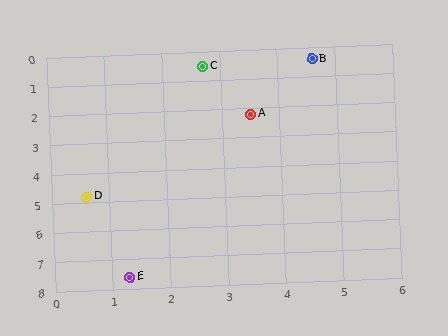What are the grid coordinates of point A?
Point A is at approximately (3.5, 2.2).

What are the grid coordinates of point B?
Point B is at approximately (4.6, 0.4).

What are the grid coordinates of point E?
Point E is at approximately (1.3, 7.6).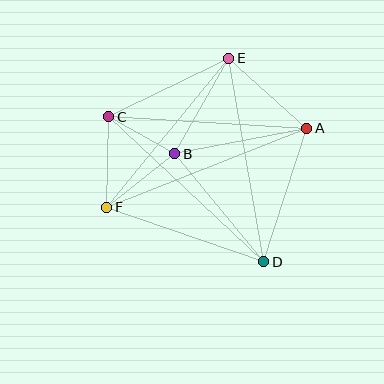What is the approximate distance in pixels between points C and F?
The distance between C and F is approximately 91 pixels.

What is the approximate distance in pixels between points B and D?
The distance between B and D is approximately 140 pixels.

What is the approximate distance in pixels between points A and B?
The distance between A and B is approximately 134 pixels.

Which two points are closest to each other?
Points B and C are closest to each other.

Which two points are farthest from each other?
Points A and F are farthest from each other.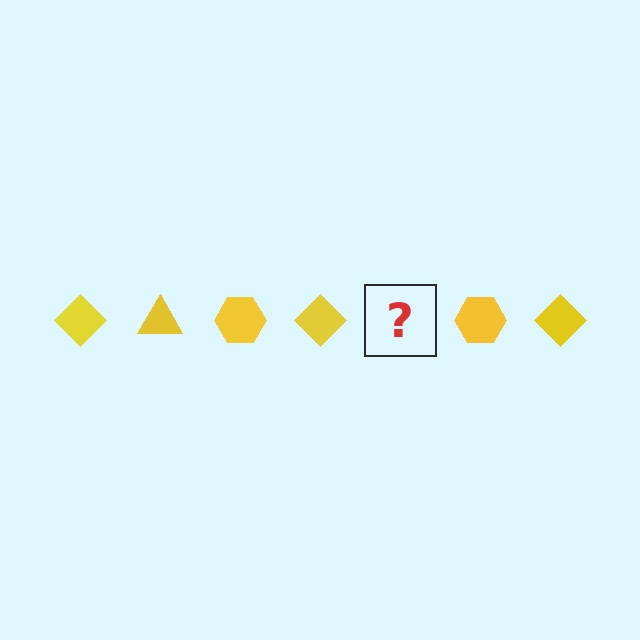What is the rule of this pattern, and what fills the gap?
The rule is that the pattern cycles through diamond, triangle, hexagon shapes in yellow. The gap should be filled with a yellow triangle.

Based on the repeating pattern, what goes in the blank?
The blank should be a yellow triangle.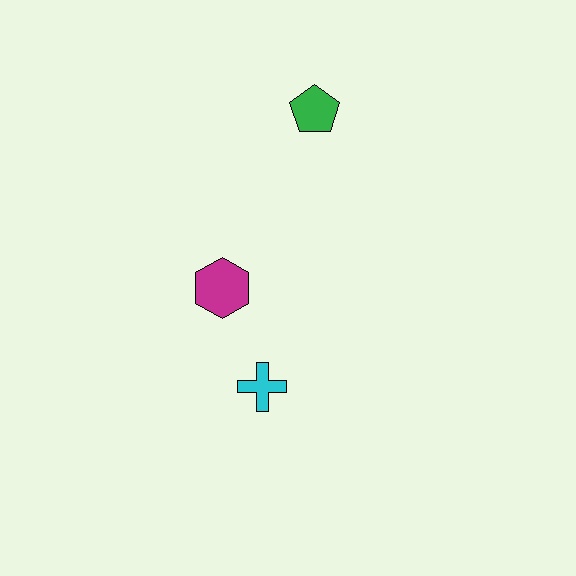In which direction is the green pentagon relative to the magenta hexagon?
The green pentagon is above the magenta hexagon.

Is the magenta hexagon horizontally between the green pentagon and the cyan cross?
No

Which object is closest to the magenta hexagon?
The cyan cross is closest to the magenta hexagon.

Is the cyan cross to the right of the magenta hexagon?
Yes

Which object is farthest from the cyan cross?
The green pentagon is farthest from the cyan cross.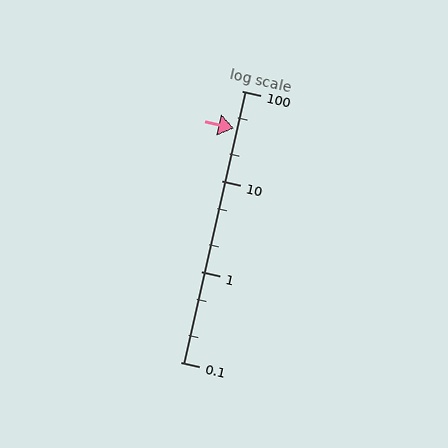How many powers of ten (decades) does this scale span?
The scale spans 3 decades, from 0.1 to 100.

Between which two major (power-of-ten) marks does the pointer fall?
The pointer is between 10 and 100.